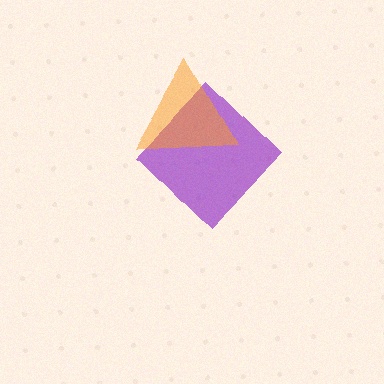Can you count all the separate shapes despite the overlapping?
Yes, there are 2 separate shapes.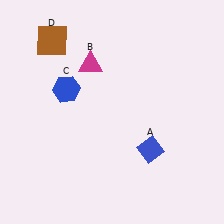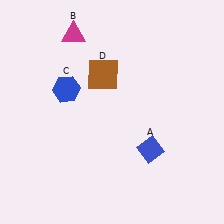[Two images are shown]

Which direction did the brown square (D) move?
The brown square (D) moved right.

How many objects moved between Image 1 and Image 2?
2 objects moved between the two images.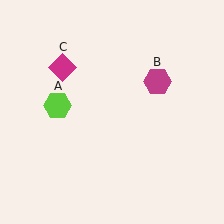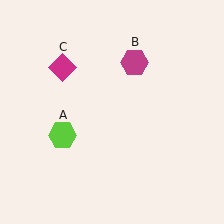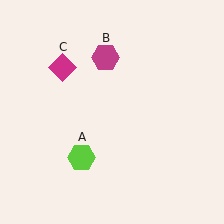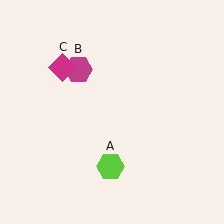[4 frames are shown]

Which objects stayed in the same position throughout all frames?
Magenta diamond (object C) remained stationary.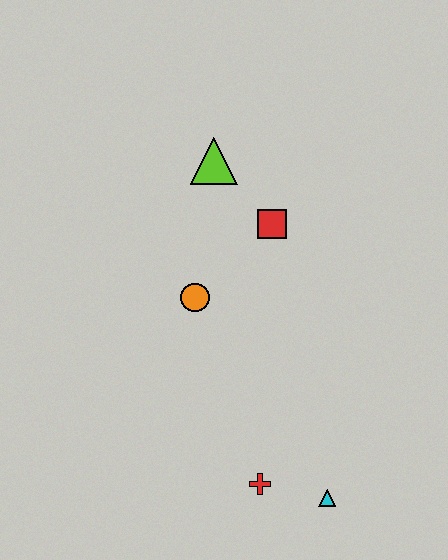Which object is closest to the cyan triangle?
The red cross is closest to the cyan triangle.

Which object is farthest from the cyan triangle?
The lime triangle is farthest from the cyan triangle.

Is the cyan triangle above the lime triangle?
No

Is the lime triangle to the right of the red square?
No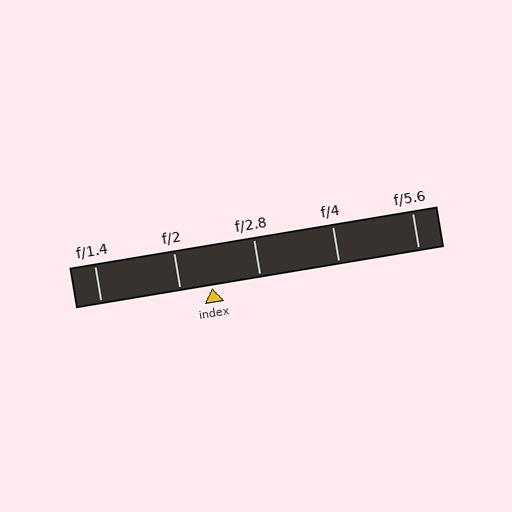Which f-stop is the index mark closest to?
The index mark is closest to f/2.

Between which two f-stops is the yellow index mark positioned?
The index mark is between f/2 and f/2.8.